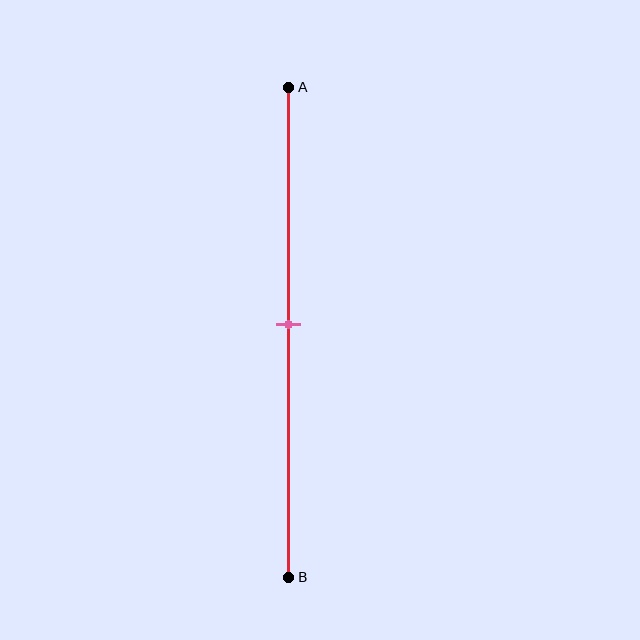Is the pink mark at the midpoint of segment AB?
Yes, the mark is approximately at the midpoint.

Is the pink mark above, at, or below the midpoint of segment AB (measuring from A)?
The pink mark is approximately at the midpoint of segment AB.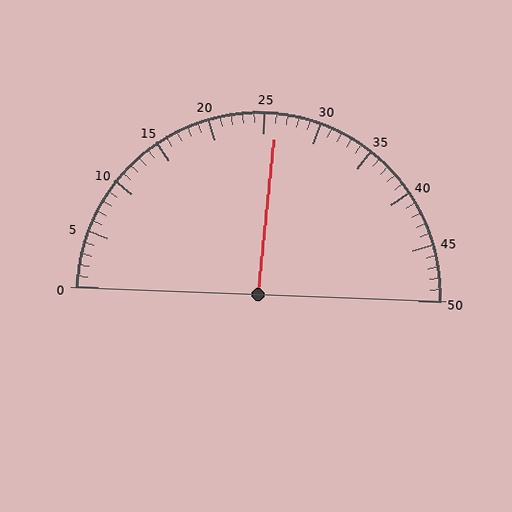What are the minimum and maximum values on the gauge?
The gauge ranges from 0 to 50.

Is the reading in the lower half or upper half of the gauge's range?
The reading is in the upper half of the range (0 to 50).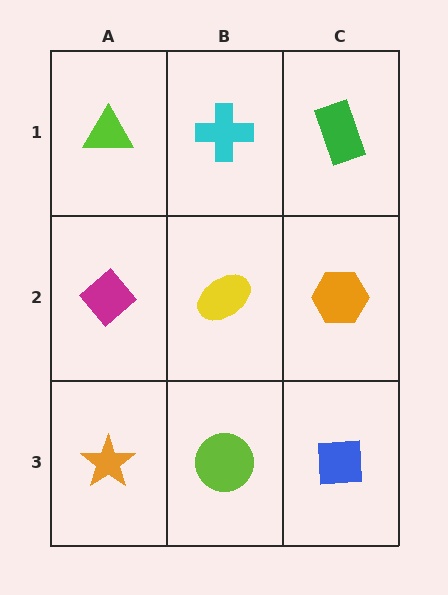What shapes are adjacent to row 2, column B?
A cyan cross (row 1, column B), a lime circle (row 3, column B), a magenta diamond (row 2, column A), an orange hexagon (row 2, column C).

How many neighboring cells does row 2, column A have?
3.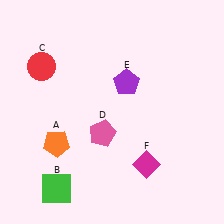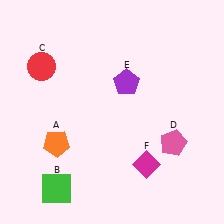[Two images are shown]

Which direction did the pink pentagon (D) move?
The pink pentagon (D) moved right.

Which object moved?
The pink pentagon (D) moved right.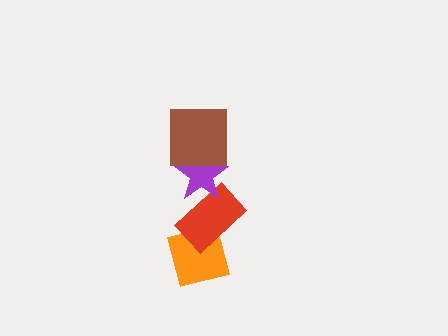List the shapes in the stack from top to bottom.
From top to bottom: the brown square, the purple star, the red rectangle, the orange square.